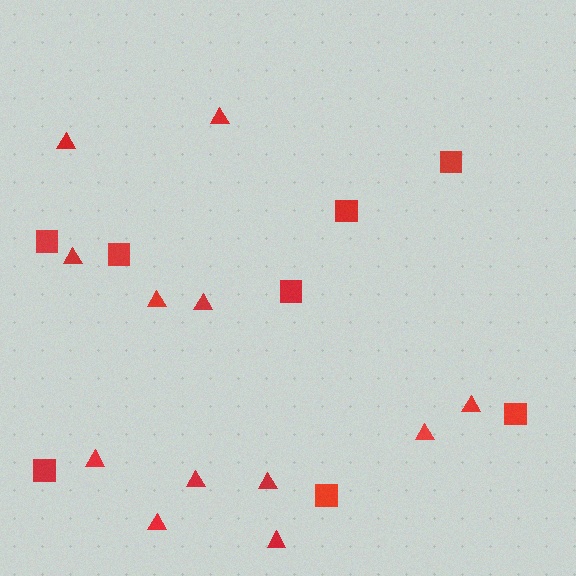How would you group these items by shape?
There are 2 groups: one group of squares (8) and one group of triangles (12).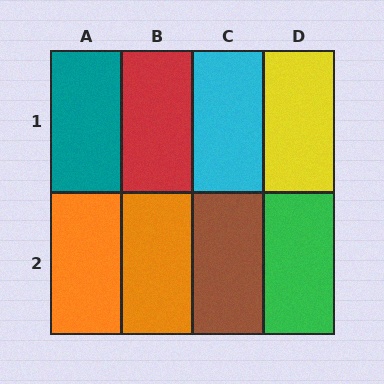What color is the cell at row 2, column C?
Brown.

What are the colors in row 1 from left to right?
Teal, red, cyan, yellow.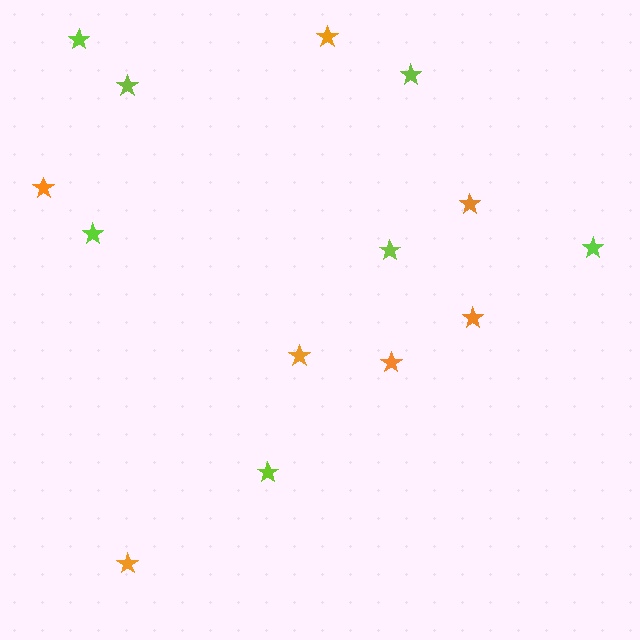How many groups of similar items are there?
There are 2 groups: one group of lime stars (7) and one group of orange stars (7).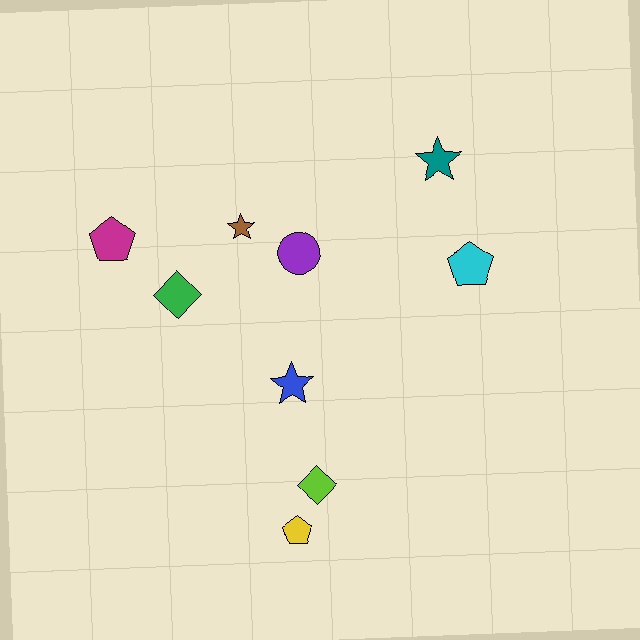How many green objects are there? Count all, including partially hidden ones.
There is 1 green object.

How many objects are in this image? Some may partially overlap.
There are 9 objects.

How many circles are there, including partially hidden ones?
There is 1 circle.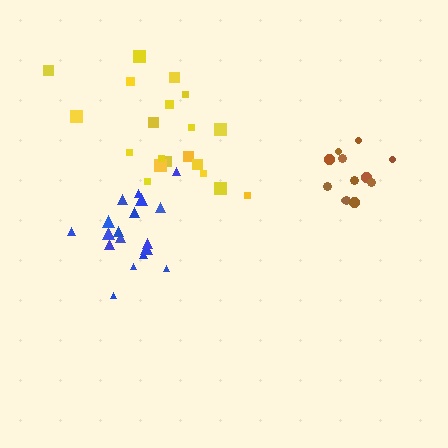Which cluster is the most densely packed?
Brown.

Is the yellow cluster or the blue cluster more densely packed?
Blue.